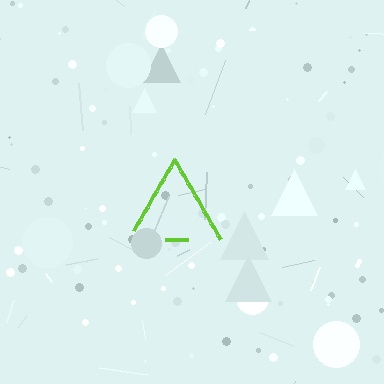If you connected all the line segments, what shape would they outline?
They would outline a triangle.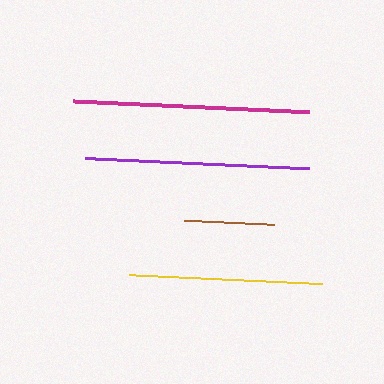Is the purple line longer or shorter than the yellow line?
The purple line is longer than the yellow line.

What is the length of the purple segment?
The purple segment is approximately 223 pixels long.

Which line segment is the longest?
The magenta line is the longest at approximately 236 pixels.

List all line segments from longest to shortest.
From longest to shortest: magenta, purple, yellow, brown.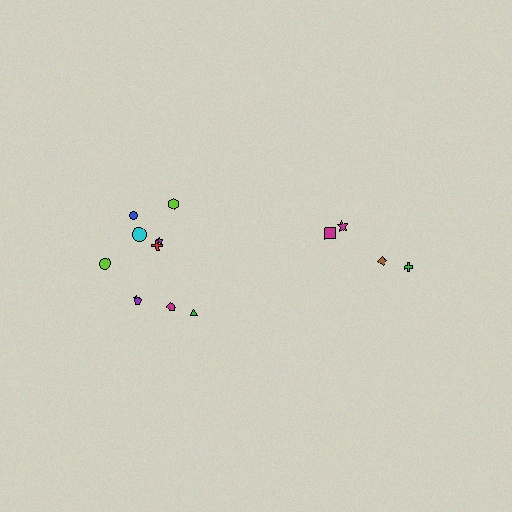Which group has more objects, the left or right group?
The left group.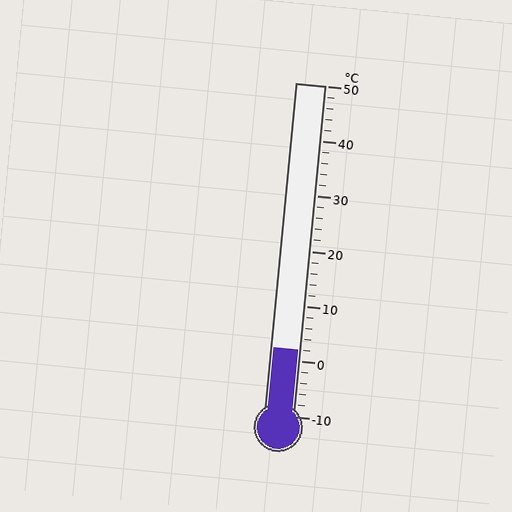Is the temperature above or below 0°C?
The temperature is above 0°C.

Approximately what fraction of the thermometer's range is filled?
The thermometer is filled to approximately 20% of its range.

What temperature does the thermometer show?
The thermometer shows approximately 2°C.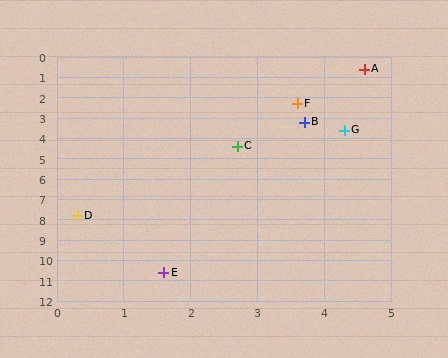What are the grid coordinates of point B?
Point B is at approximately (3.7, 3.2).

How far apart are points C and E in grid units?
Points C and E are about 6.3 grid units apart.